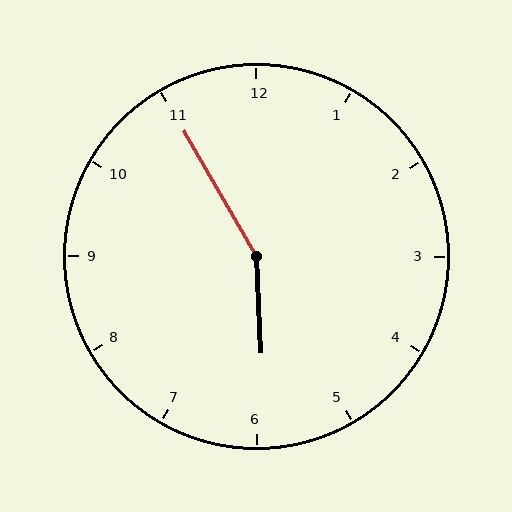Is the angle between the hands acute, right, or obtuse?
It is obtuse.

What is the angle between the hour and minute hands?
Approximately 152 degrees.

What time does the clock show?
5:55.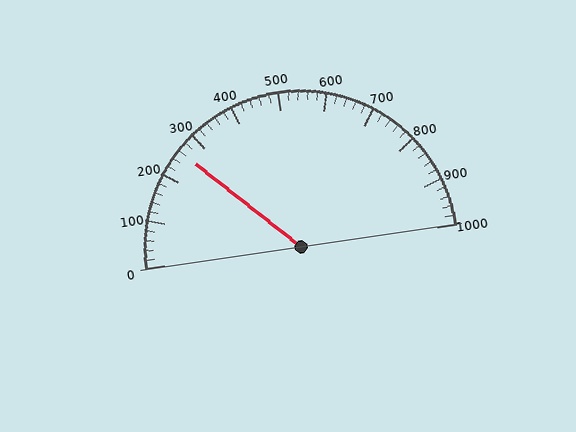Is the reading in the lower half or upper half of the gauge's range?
The reading is in the lower half of the range (0 to 1000).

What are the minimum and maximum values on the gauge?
The gauge ranges from 0 to 1000.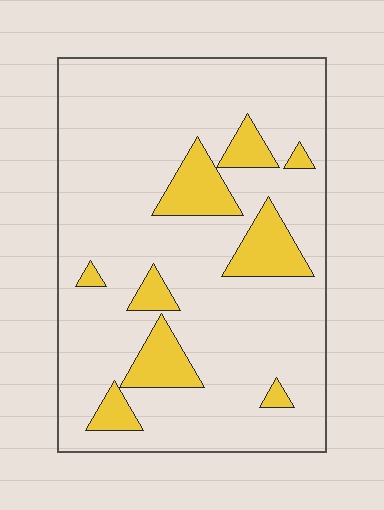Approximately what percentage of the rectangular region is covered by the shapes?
Approximately 15%.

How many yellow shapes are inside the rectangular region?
9.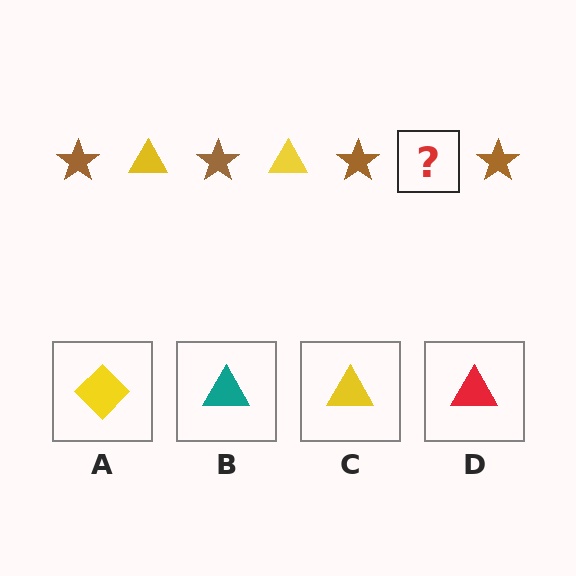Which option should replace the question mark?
Option C.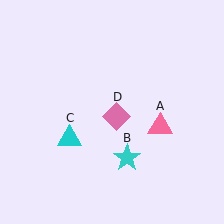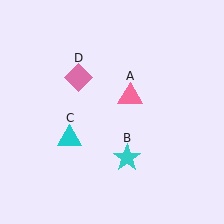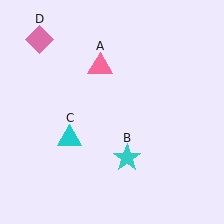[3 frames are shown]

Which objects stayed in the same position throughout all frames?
Cyan star (object B) and cyan triangle (object C) remained stationary.